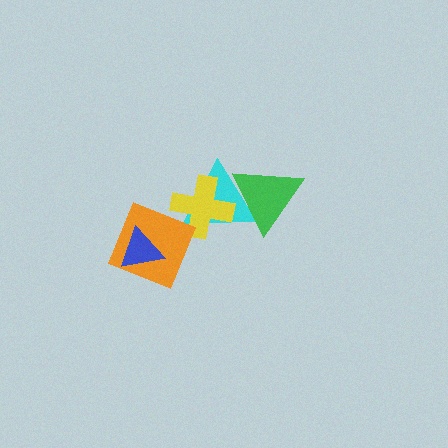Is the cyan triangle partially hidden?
Yes, it is partially covered by another shape.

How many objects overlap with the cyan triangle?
2 objects overlap with the cyan triangle.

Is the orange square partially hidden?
Yes, it is partially covered by another shape.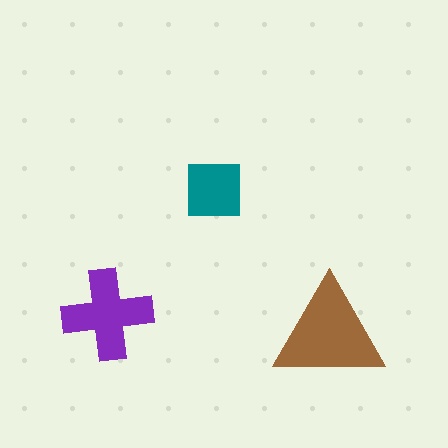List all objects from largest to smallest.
The brown triangle, the purple cross, the teal square.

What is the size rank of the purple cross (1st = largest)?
2nd.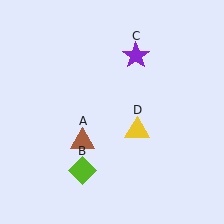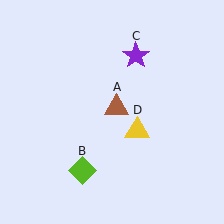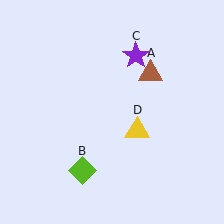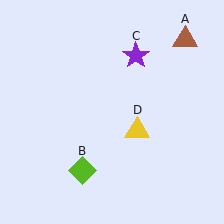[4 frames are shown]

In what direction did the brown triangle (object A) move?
The brown triangle (object A) moved up and to the right.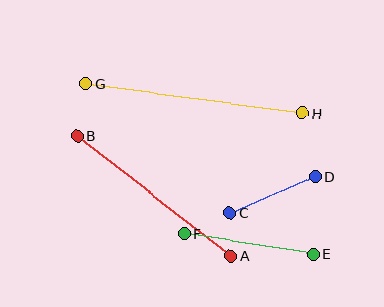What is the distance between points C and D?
The distance is approximately 92 pixels.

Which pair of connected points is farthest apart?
Points G and H are farthest apart.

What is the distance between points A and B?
The distance is approximately 195 pixels.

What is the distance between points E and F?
The distance is approximately 130 pixels.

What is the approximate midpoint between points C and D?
The midpoint is at approximately (272, 195) pixels.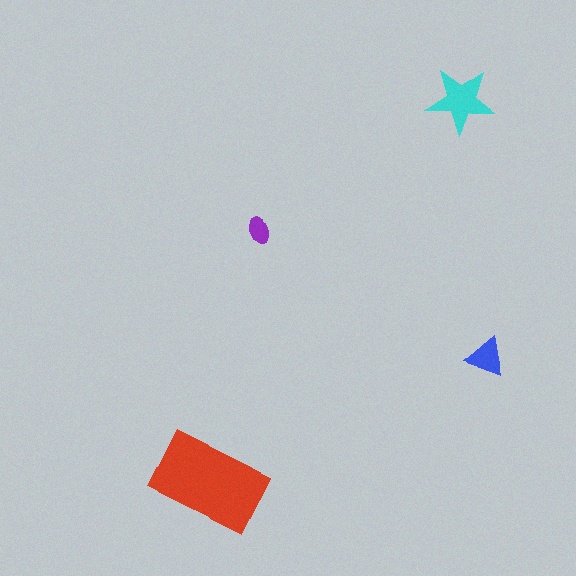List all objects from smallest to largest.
The purple ellipse, the blue triangle, the cyan star, the red rectangle.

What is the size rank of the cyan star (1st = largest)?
2nd.